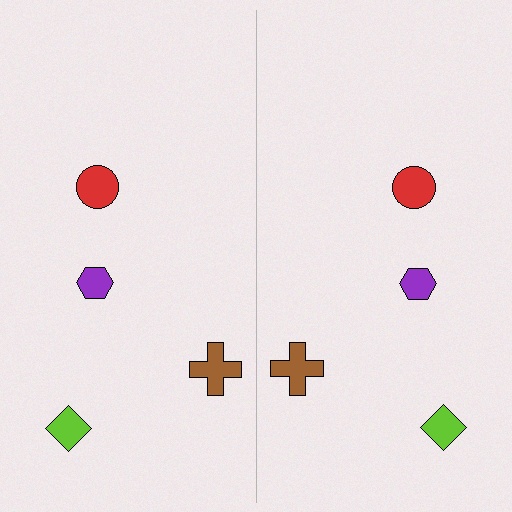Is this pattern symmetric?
Yes, this pattern has bilateral (reflection) symmetry.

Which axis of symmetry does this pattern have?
The pattern has a vertical axis of symmetry running through the center of the image.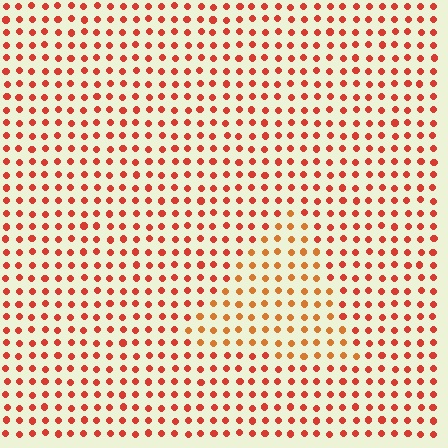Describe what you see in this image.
The image is filled with small red elements in a uniform arrangement. A triangle-shaped region is visible where the elements are tinted to a slightly different hue, forming a subtle color boundary.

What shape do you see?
I see a triangle.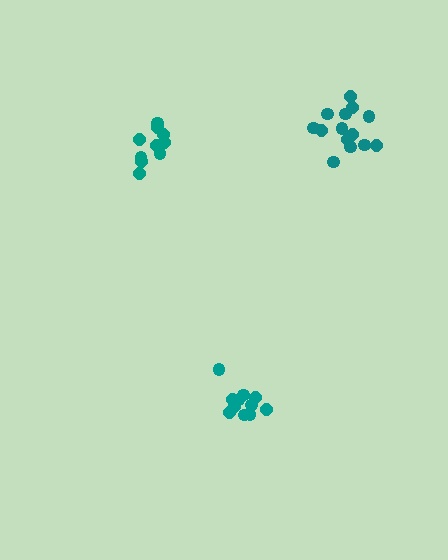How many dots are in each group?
Group 1: 10 dots, Group 2: 14 dots, Group 3: 11 dots (35 total).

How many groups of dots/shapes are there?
There are 3 groups.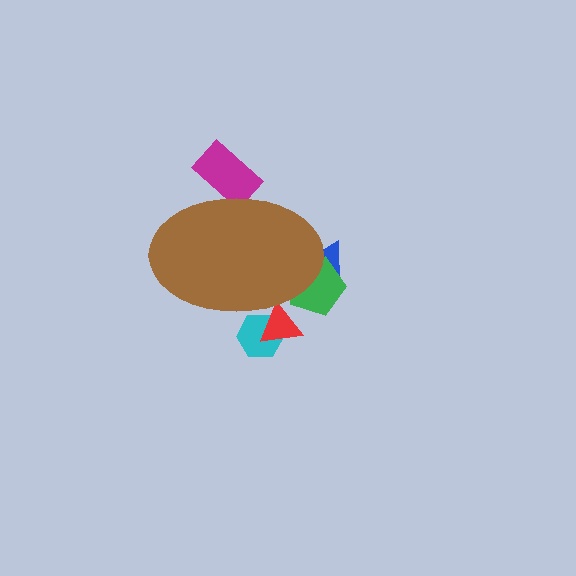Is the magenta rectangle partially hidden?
Yes, the magenta rectangle is partially hidden behind the brown ellipse.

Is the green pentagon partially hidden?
Yes, the green pentagon is partially hidden behind the brown ellipse.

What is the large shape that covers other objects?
A brown ellipse.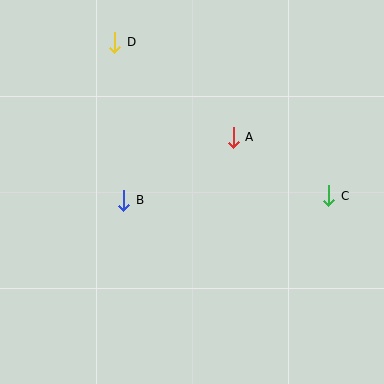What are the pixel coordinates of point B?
Point B is at (124, 200).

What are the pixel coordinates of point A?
Point A is at (233, 137).